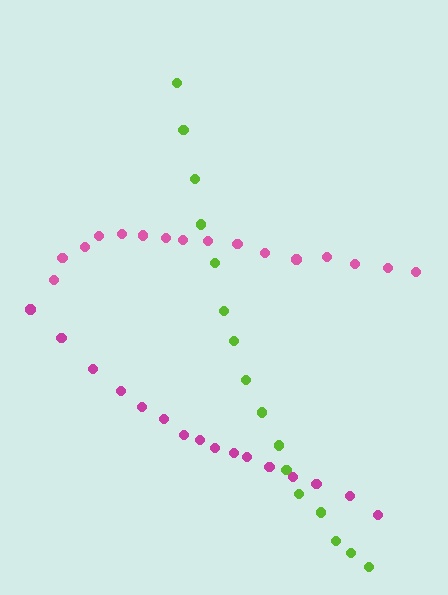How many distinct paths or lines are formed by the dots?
There are 3 distinct paths.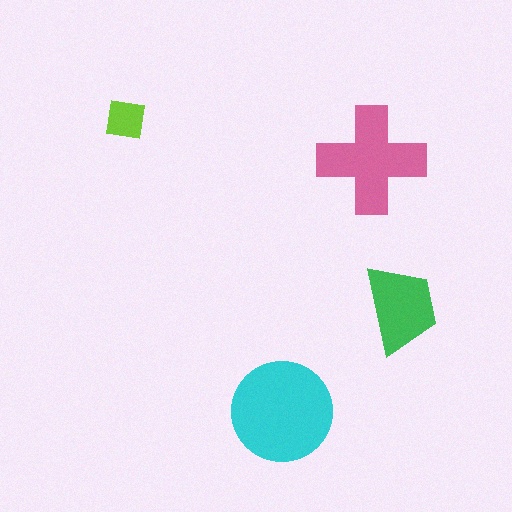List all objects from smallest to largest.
The lime square, the green trapezoid, the pink cross, the cyan circle.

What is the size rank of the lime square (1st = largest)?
4th.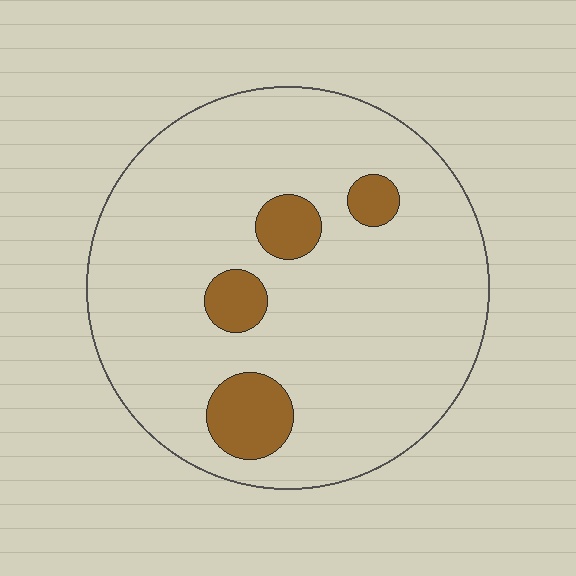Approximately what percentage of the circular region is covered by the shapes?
Approximately 10%.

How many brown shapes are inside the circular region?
4.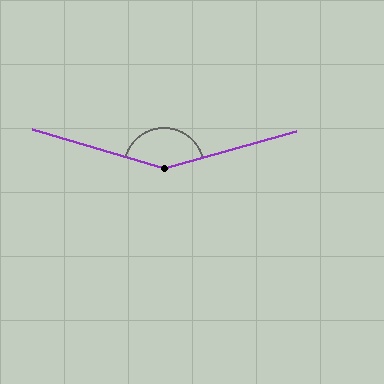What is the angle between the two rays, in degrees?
Approximately 148 degrees.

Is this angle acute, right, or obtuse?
It is obtuse.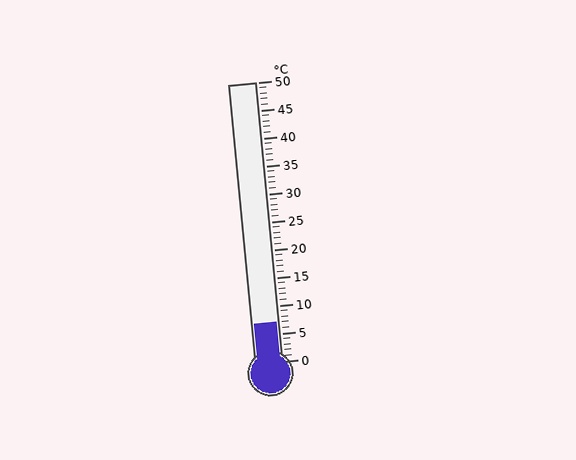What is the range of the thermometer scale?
The thermometer scale ranges from 0°C to 50°C.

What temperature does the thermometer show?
The thermometer shows approximately 7°C.